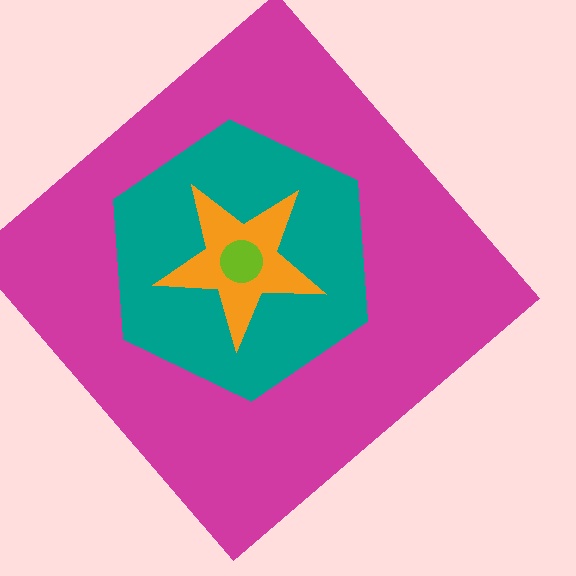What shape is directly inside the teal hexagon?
The orange star.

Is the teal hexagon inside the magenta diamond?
Yes.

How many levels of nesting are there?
4.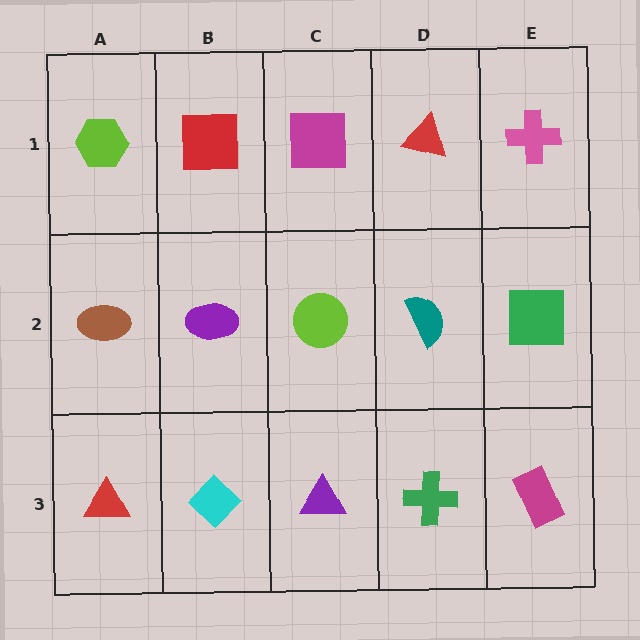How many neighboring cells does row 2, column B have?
4.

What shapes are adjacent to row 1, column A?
A brown ellipse (row 2, column A), a red square (row 1, column B).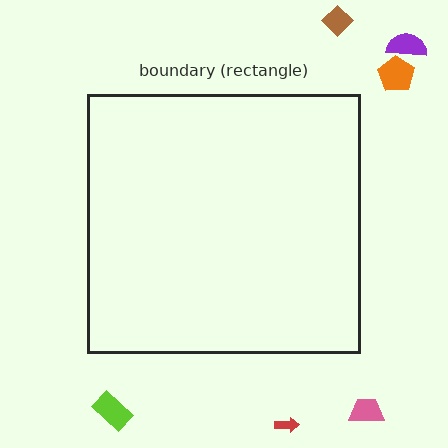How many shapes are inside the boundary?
0 inside, 6 outside.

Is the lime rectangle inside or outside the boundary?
Outside.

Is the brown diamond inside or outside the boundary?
Outside.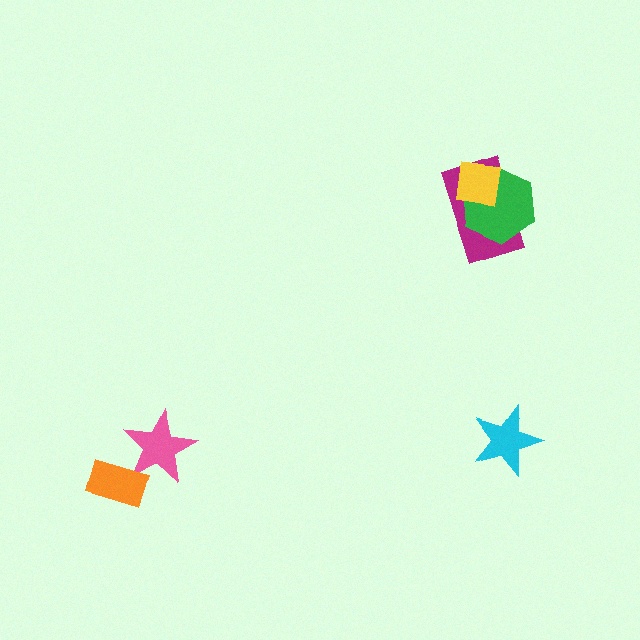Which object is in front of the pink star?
The orange rectangle is in front of the pink star.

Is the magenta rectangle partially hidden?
Yes, it is partially covered by another shape.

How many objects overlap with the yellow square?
2 objects overlap with the yellow square.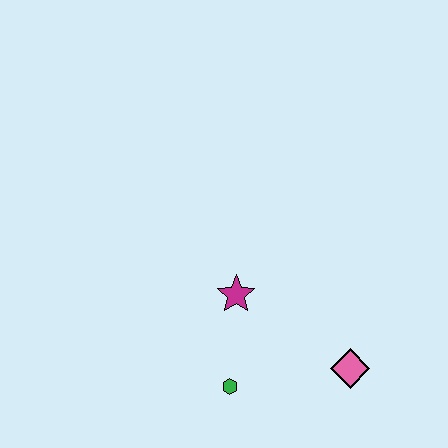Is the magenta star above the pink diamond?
Yes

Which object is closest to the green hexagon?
The magenta star is closest to the green hexagon.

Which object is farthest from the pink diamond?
The magenta star is farthest from the pink diamond.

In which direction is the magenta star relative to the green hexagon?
The magenta star is above the green hexagon.